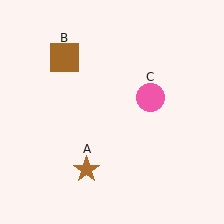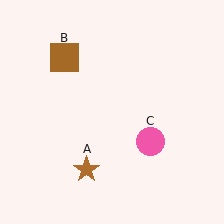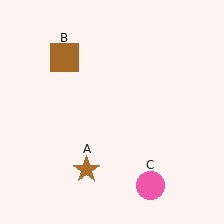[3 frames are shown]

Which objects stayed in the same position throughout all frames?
Brown star (object A) and brown square (object B) remained stationary.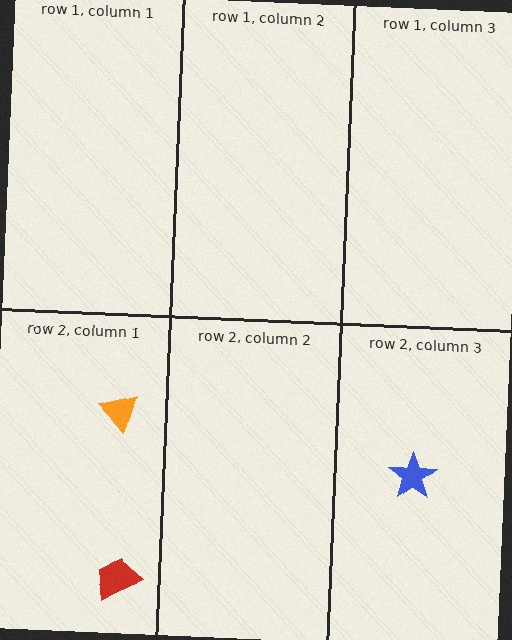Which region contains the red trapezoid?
The row 2, column 1 region.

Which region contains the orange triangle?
The row 2, column 1 region.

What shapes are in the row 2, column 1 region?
The red trapezoid, the orange triangle.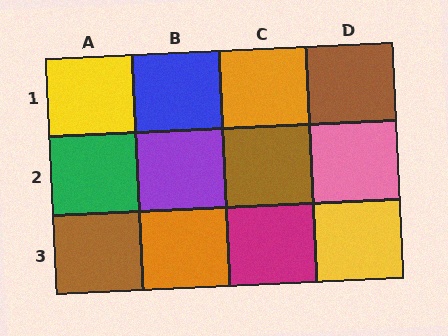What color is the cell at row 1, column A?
Yellow.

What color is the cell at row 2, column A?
Green.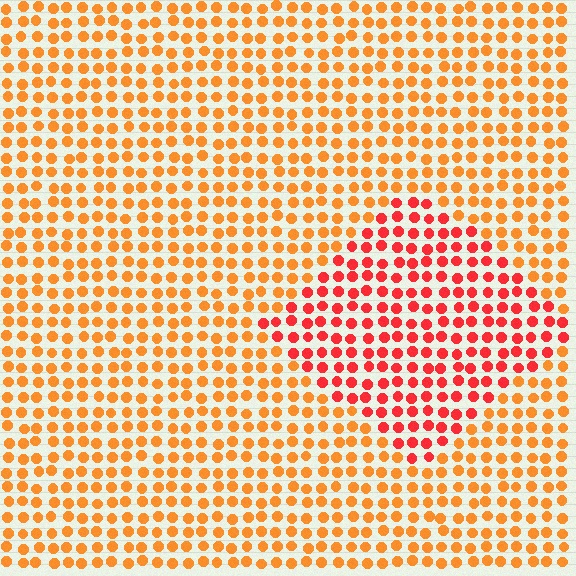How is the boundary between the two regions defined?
The boundary is defined purely by a slight shift in hue (about 32 degrees). Spacing, size, and orientation are identical on both sides.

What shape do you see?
I see a diamond.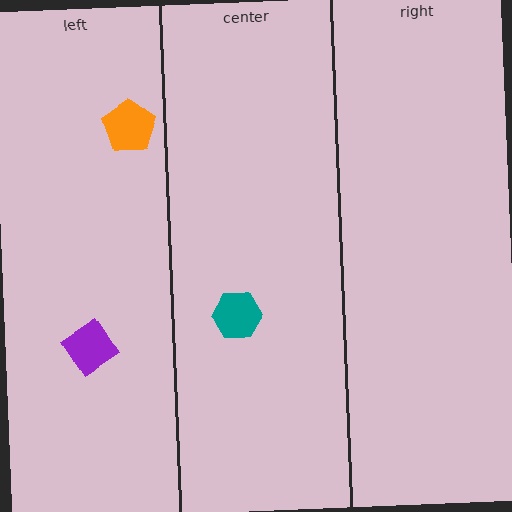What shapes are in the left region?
The purple diamond, the orange pentagon.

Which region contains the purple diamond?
The left region.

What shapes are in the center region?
The teal hexagon.